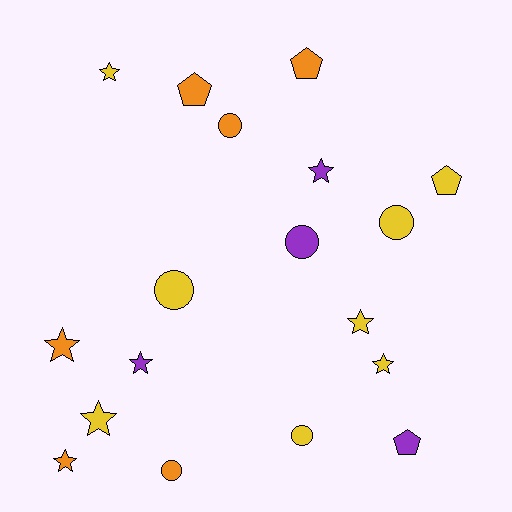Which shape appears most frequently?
Star, with 8 objects.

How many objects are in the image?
There are 18 objects.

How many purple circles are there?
There is 1 purple circle.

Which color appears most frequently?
Yellow, with 8 objects.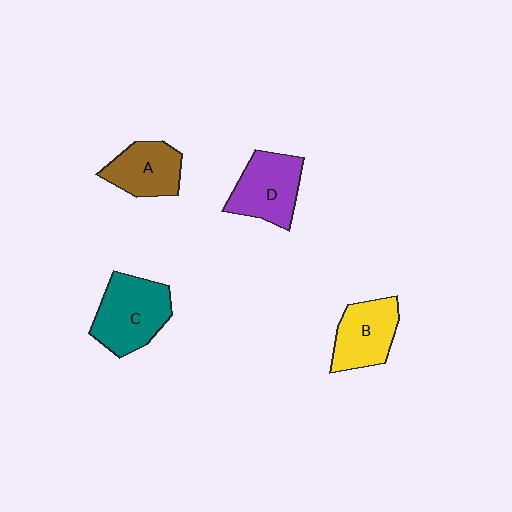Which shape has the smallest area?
Shape A (brown).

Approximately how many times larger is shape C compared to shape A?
Approximately 1.4 times.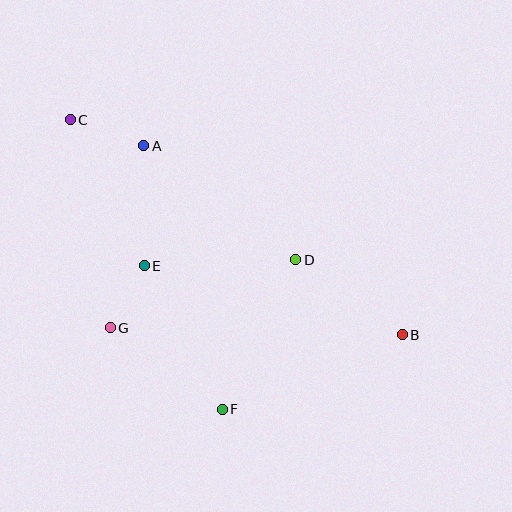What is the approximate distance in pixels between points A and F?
The distance between A and F is approximately 275 pixels.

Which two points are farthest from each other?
Points B and C are farthest from each other.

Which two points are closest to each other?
Points E and G are closest to each other.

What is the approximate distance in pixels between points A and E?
The distance between A and E is approximately 120 pixels.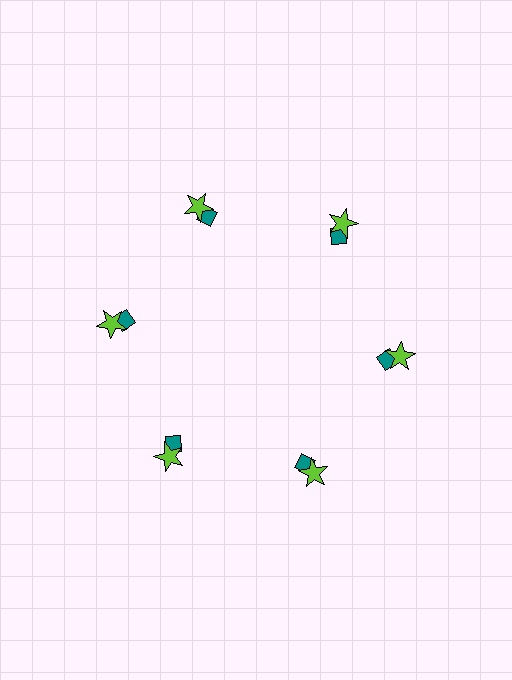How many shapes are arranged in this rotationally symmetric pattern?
There are 12 shapes, arranged in 6 groups of 2.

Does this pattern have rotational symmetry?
Yes, this pattern has 6-fold rotational symmetry. It looks the same after rotating 60 degrees around the center.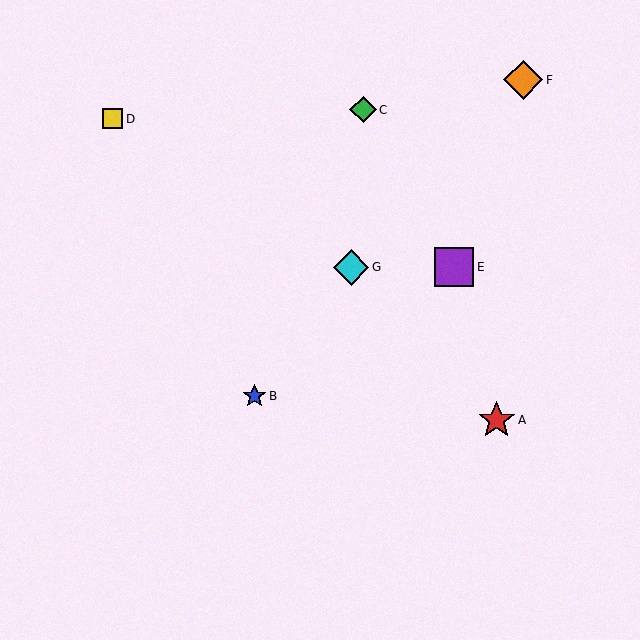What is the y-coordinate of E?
Object E is at y≈267.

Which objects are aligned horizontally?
Objects E, G are aligned horizontally.